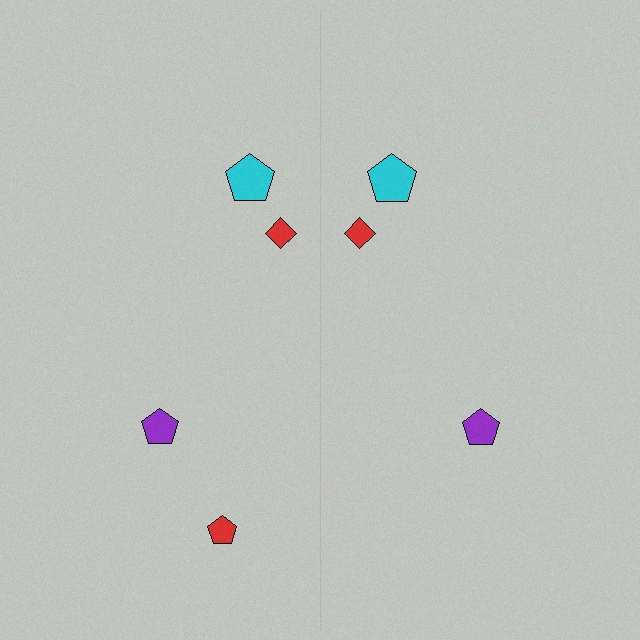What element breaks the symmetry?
A red pentagon is missing from the right side.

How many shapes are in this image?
There are 7 shapes in this image.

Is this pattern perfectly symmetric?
No, the pattern is not perfectly symmetric. A red pentagon is missing from the right side.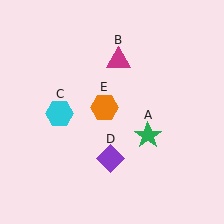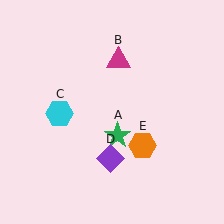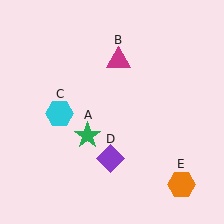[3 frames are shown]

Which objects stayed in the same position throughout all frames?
Magenta triangle (object B) and cyan hexagon (object C) and purple diamond (object D) remained stationary.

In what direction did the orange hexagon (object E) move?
The orange hexagon (object E) moved down and to the right.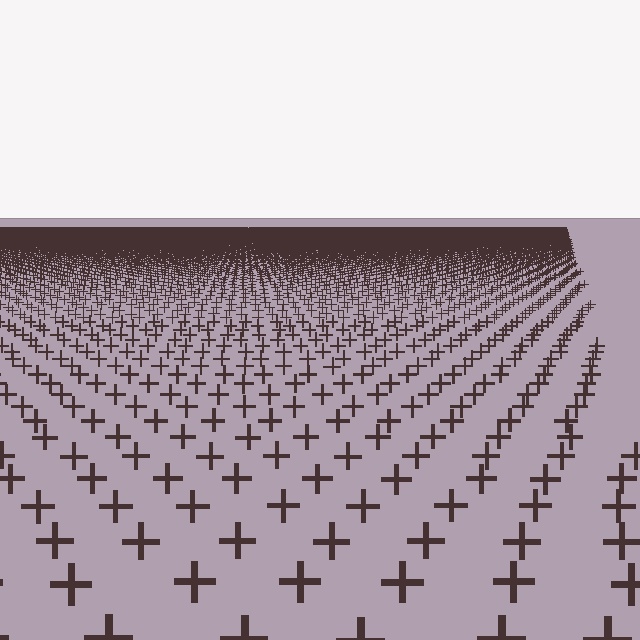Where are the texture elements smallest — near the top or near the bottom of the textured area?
Near the top.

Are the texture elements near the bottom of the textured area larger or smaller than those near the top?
Larger. Near the bottom, elements are closer to the viewer and appear at a bigger on-screen size.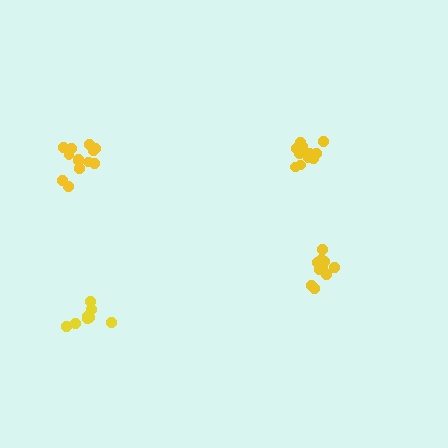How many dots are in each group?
Group 1: 13 dots, Group 2: 10 dots, Group 3: 8 dots, Group 4: 13 dots (44 total).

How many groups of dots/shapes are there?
There are 4 groups.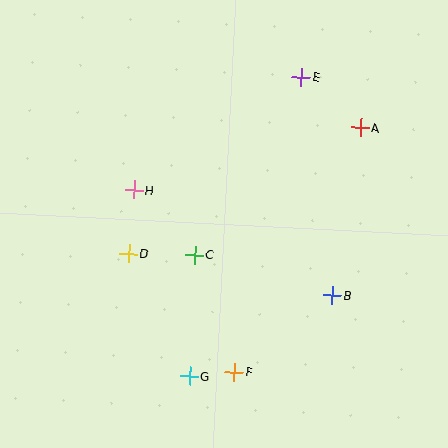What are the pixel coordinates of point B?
Point B is at (332, 296).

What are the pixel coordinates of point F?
Point F is at (234, 372).